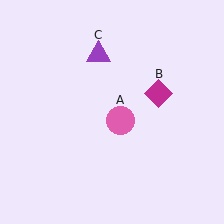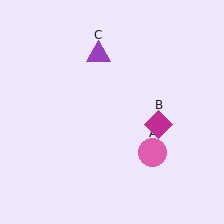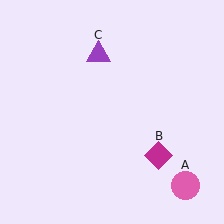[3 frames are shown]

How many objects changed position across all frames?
2 objects changed position: pink circle (object A), magenta diamond (object B).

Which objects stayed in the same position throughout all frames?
Purple triangle (object C) remained stationary.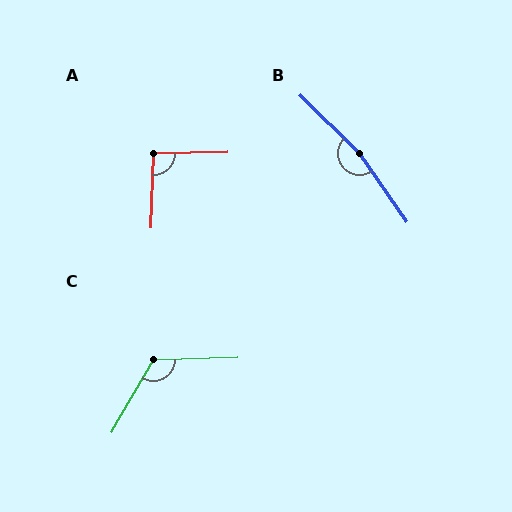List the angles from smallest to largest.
A (93°), C (122°), B (169°).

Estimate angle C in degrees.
Approximately 122 degrees.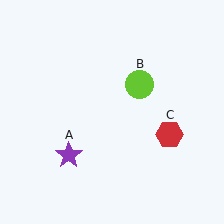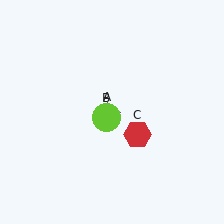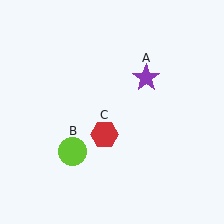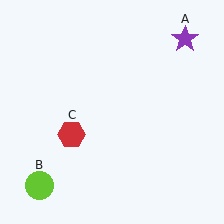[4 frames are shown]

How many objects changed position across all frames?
3 objects changed position: purple star (object A), lime circle (object B), red hexagon (object C).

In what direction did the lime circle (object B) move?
The lime circle (object B) moved down and to the left.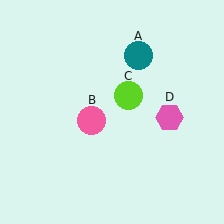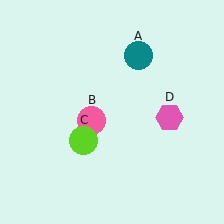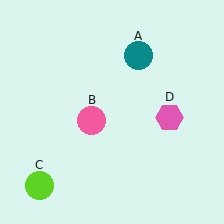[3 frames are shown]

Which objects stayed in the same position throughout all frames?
Teal circle (object A) and pink circle (object B) and pink hexagon (object D) remained stationary.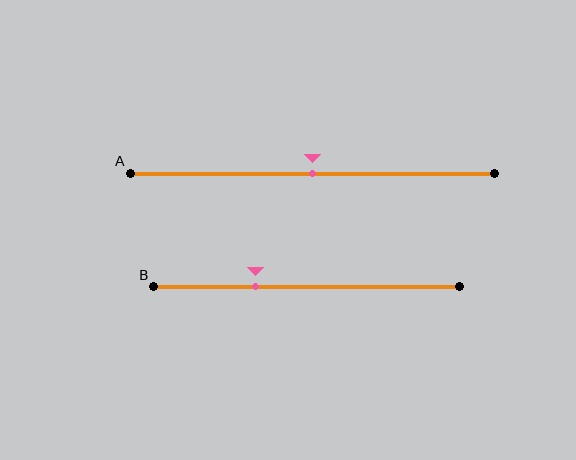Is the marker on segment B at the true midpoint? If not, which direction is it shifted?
No, the marker on segment B is shifted to the left by about 17% of the segment length.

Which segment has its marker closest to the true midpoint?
Segment A has its marker closest to the true midpoint.